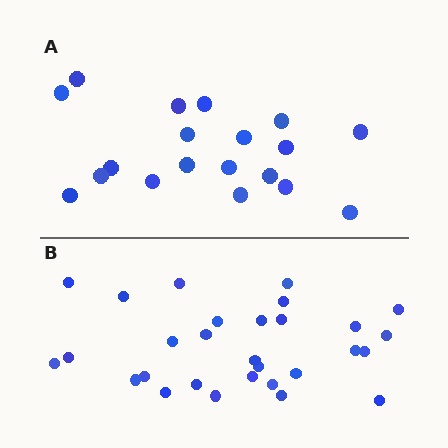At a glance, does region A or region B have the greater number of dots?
Region B (the bottom region) has more dots.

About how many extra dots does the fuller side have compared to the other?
Region B has roughly 10 or so more dots than region A.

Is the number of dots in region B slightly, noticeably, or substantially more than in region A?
Region B has substantially more. The ratio is roughly 1.5 to 1.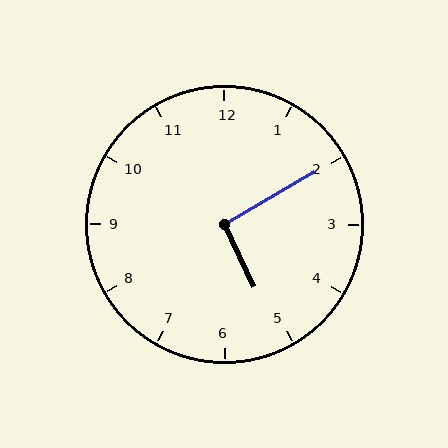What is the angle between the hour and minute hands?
Approximately 95 degrees.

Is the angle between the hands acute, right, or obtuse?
It is right.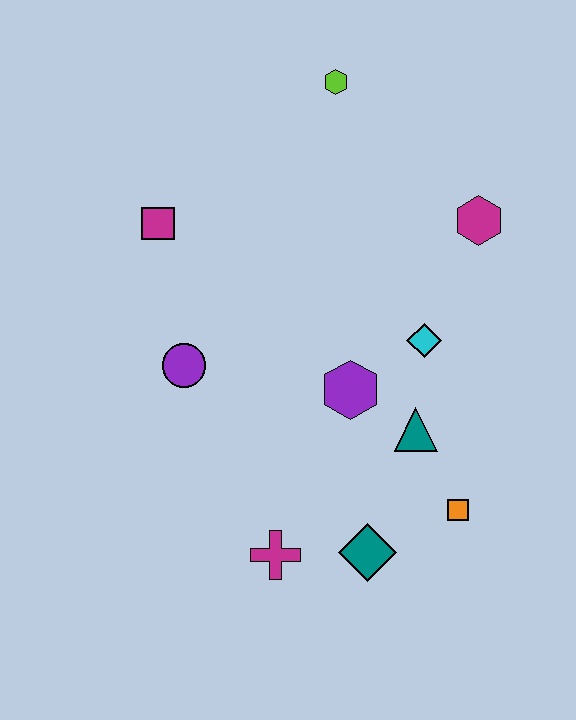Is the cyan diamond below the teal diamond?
No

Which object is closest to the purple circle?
The magenta square is closest to the purple circle.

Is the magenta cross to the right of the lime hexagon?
No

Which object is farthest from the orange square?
The lime hexagon is farthest from the orange square.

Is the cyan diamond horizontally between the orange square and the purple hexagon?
Yes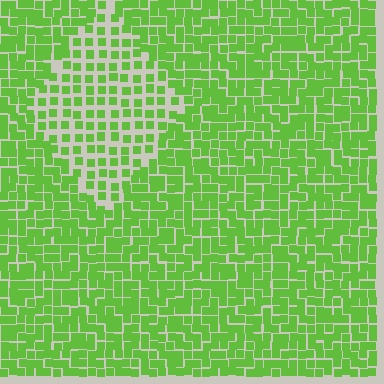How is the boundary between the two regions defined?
The boundary is defined by a change in element density (approximately 1.9x ratio). All elements are the same color, size, and shape.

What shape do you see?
I see a diamond.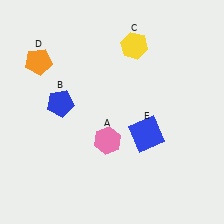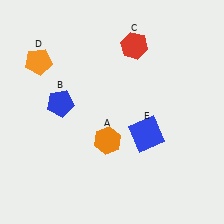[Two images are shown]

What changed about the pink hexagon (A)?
In Image 1, A is pink. In Image 2, it changed to orange.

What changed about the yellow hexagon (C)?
In Image 1, C is yellow. In Image 2, it changed to red.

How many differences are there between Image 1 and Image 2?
There are 2 differences between the two images.